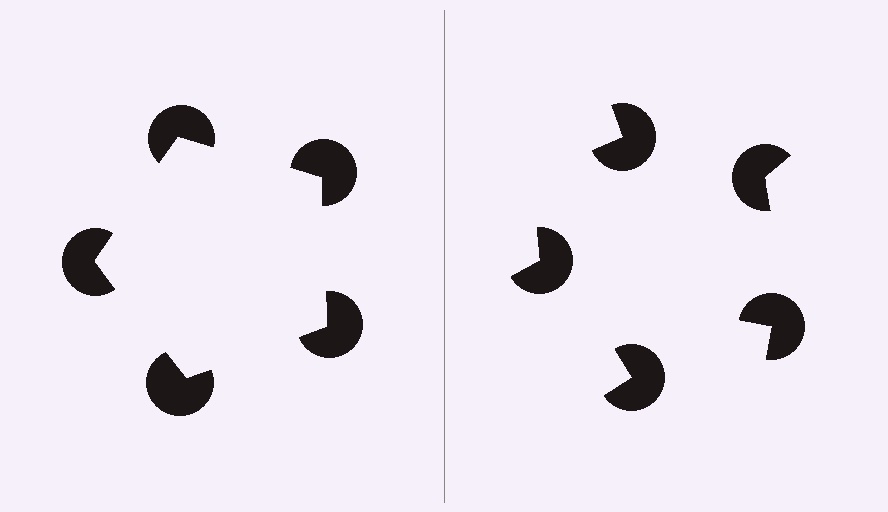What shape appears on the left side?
An illusory pentagon.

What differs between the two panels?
The pac-man discs are positioned identically on both sides; only the wedge orientations differ. On the left they align to a pentagon; on the right they are misaligned.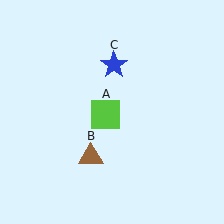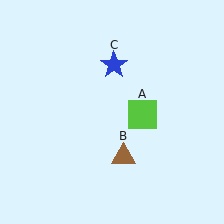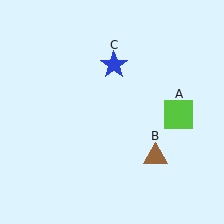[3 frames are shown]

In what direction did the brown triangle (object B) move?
The brown triangle (object B) moved right.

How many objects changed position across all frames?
2 objects changed position: lime square (object A), brown triangle (object B).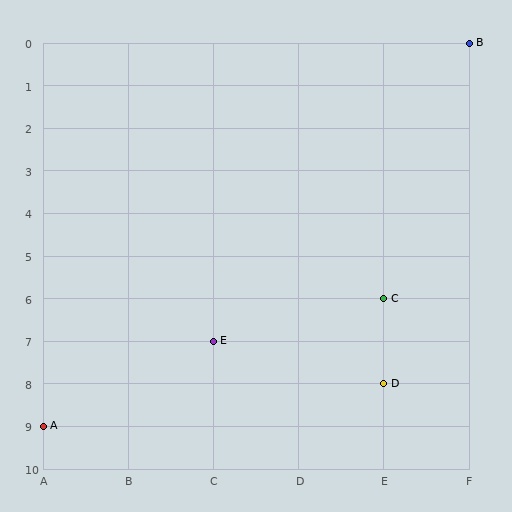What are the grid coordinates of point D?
Point D is at grid coordinates (E, 8).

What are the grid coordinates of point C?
Point C is at grid coordinates (E, 6).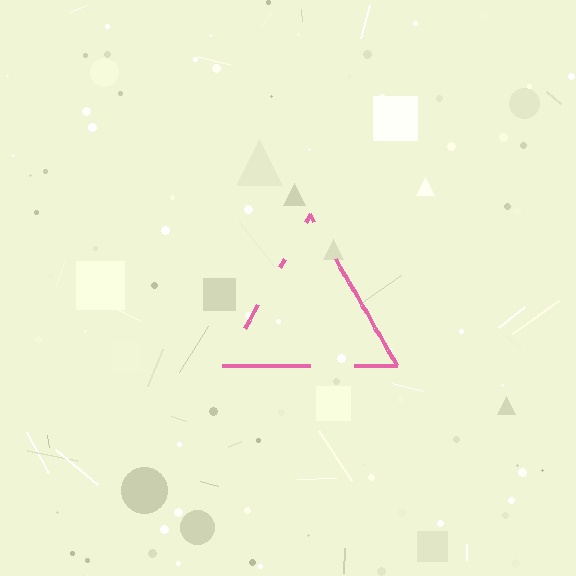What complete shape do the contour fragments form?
The contour fragments form a triangle.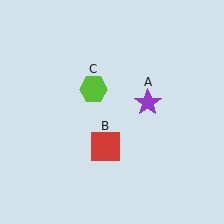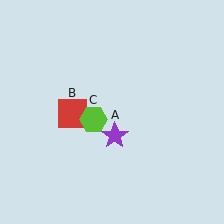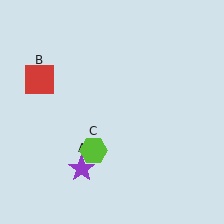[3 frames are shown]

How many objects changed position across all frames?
3 objects changed position: purple star (object A), red square (object B), lime hexagon (object C).